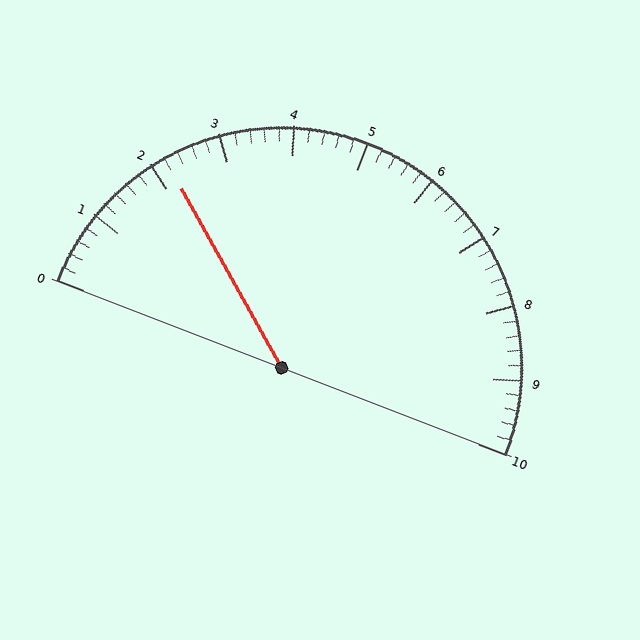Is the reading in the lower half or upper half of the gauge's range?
The reading is in the lower half of the range (0 to 10).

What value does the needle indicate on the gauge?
The needle indicates approximately 2.2.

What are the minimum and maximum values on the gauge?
The gauge ranges from 0 to 10.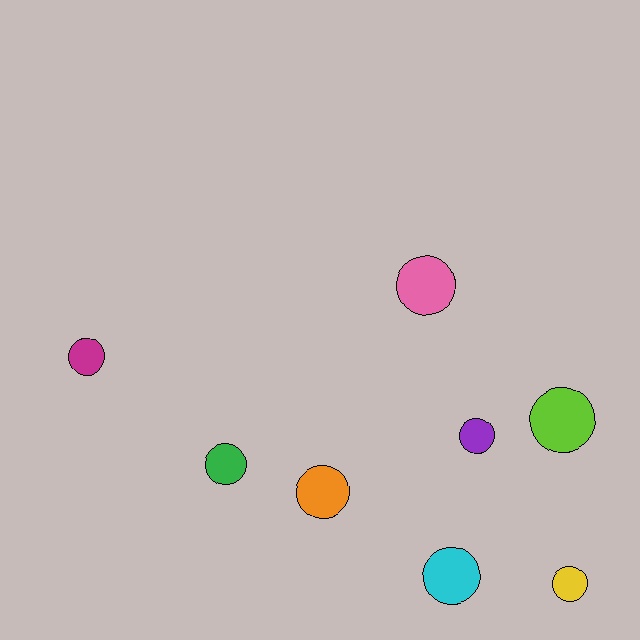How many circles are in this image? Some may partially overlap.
There are 8 circles.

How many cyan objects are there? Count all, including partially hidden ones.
There is 1 cyan object.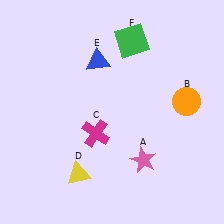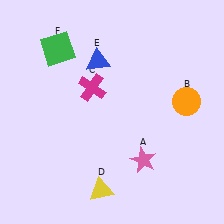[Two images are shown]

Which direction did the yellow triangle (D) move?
The yellow triangle (D) moved right.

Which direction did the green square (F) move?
The green square (F) moved left.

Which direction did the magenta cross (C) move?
The magenta cross (C) moved up.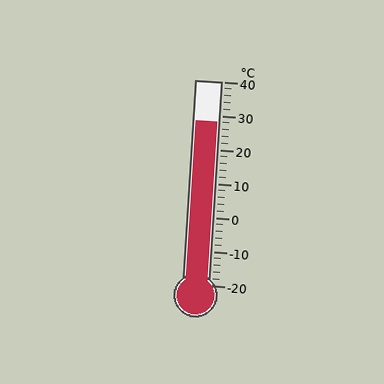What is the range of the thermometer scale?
The thermometer scale ranges from -20°C to 40°C.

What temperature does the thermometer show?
The thermometer shows approximately 28°C.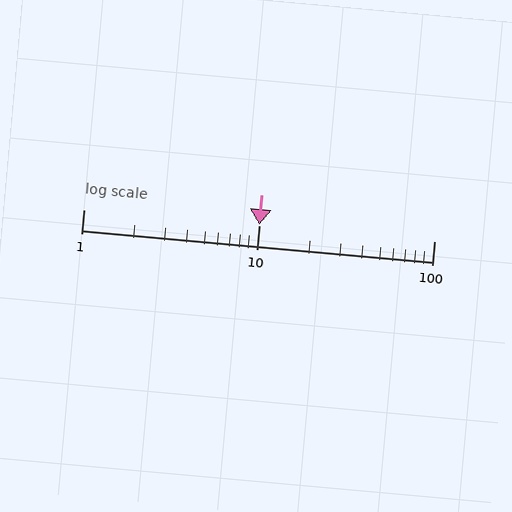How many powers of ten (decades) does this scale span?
The scale spans 2 decades, from 1 to 100.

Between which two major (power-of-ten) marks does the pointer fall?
The pointer is between 10 and 100.